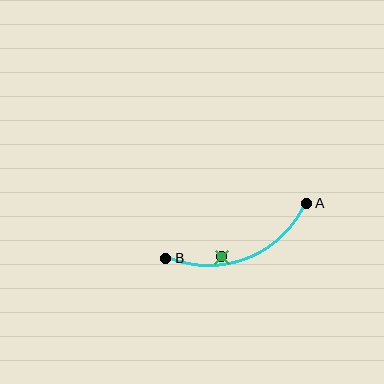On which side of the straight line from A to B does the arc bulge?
The arc bulges below the straight line connecting A and B.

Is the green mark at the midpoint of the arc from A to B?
No — the green mark does not lie on the arc at all. It sits slightly inside the curve.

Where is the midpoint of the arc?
The arc midpoint is the point on the curve farthest from the straight line joining A and B. It sits below that line.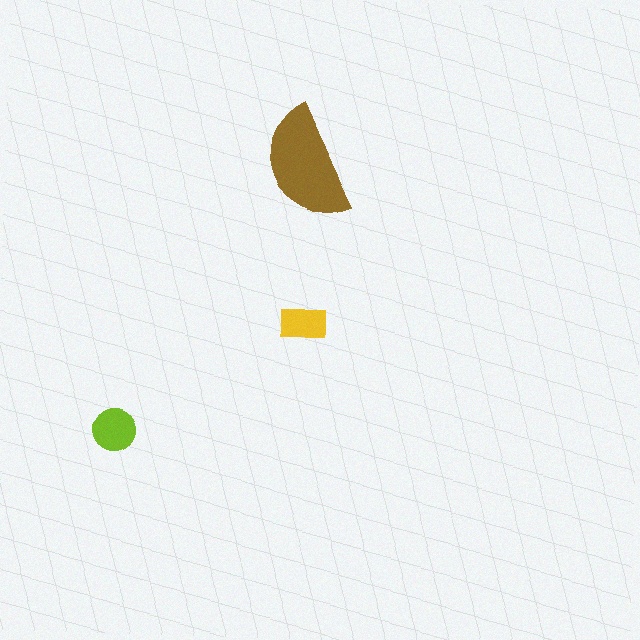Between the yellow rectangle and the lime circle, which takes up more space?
The lime circle.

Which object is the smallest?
The yellow rectangle.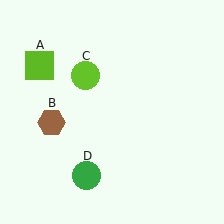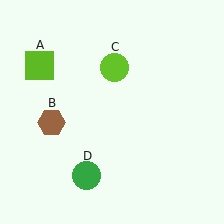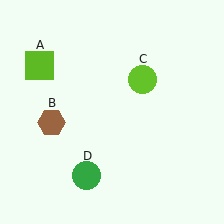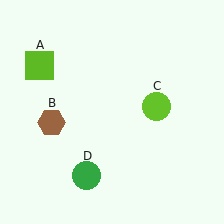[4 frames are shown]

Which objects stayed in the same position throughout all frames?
Lime square (object A) and brown hexagon (object B) and green circle (object D) remained stationary.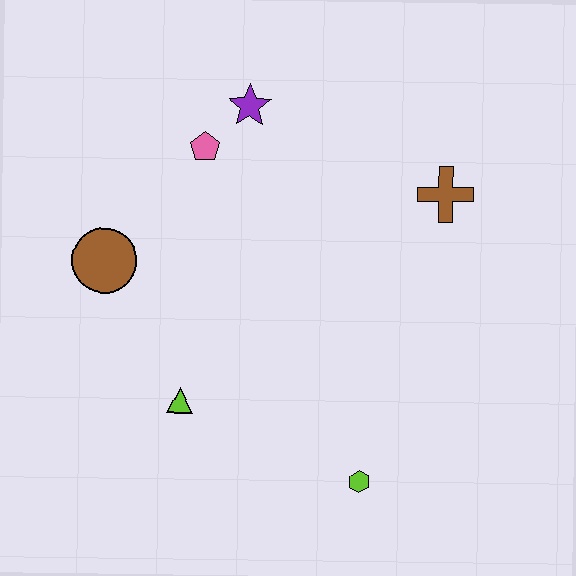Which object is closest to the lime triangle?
The brown circle is closest to the lime triangle.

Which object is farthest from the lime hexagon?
The purple star is farthest from the lime hexagon.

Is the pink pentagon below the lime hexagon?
No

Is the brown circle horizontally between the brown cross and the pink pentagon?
No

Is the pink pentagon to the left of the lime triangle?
No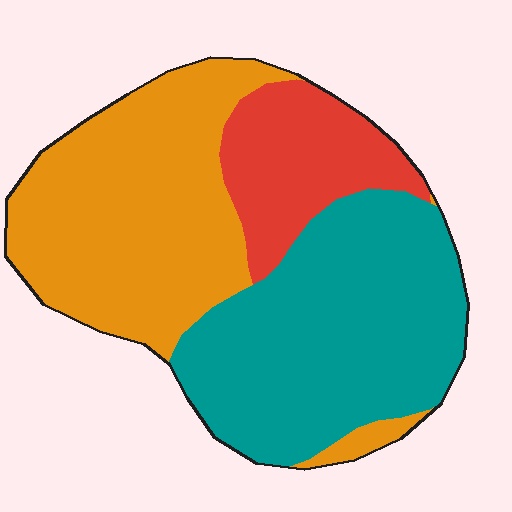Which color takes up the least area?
Red, at roughly 15%.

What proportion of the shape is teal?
Teal covers about 40% of the shape.